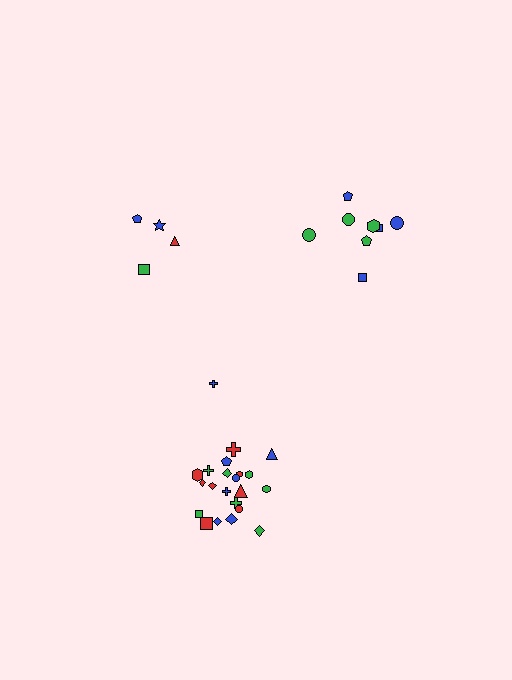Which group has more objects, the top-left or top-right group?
The top-right group.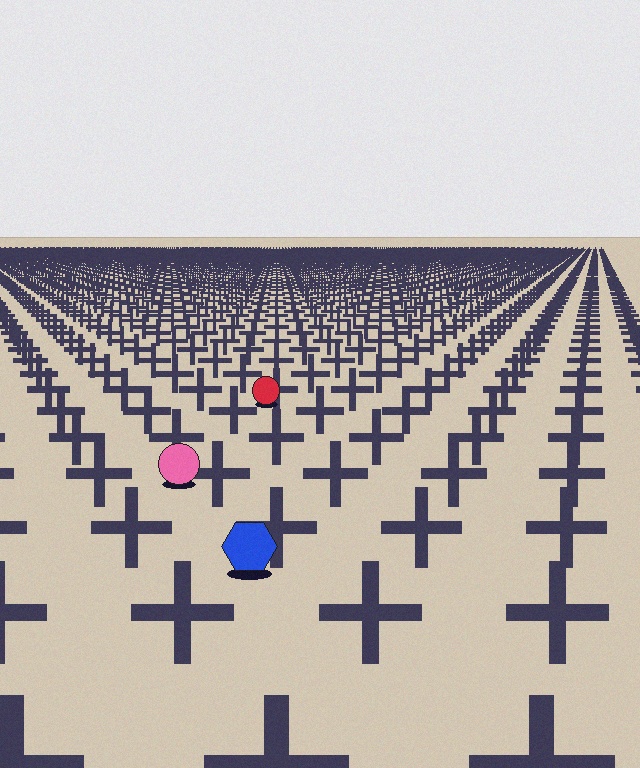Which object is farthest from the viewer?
The red circle is farthest from the viewer. It appears smaller and the ground texture around it is denser.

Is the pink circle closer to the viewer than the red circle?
Yes. The pink circle is closer — you can tell from the texture gradient: the ground texture is coarser near it.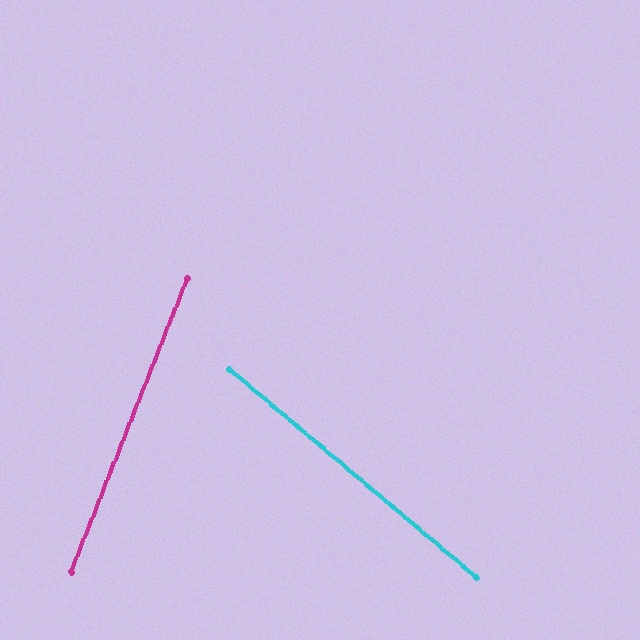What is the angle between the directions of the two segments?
Approximately 71 degrees.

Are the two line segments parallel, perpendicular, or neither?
Neither parallel nor perpendicular — they differ by about 71°.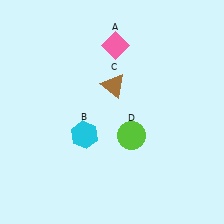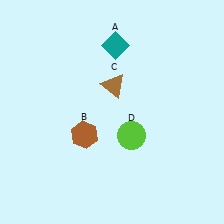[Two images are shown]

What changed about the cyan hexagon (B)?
In Image 1, B is cyan. In Image 2, it changed to brown.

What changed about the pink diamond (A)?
In Image 1, A is pink. In Image 2, it changed to teal.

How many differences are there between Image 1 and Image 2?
There are 2 differences between the two images.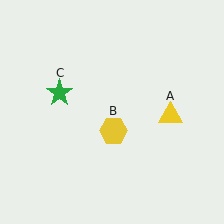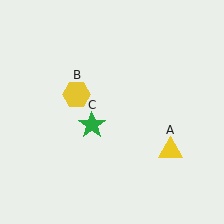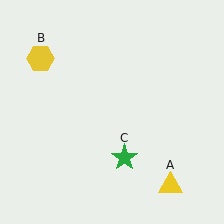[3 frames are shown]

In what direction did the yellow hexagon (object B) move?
The yellow hexagon (object B) moved up and to the left.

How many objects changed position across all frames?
3 objects changed position: yellow triangle (object A), yellow hexagon (object B), green star (object C).